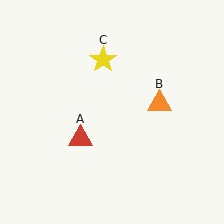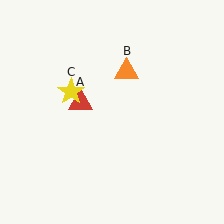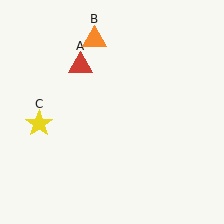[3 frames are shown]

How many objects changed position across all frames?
3 objects changed position: red triangle (object A), orange triangle (object B), yellow star (object C).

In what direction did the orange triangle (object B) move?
The orange triangle (object B) moved up and to the left.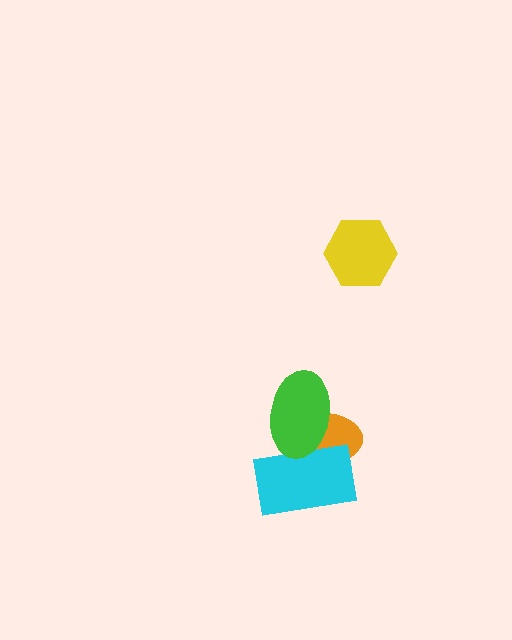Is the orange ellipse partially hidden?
Yes, it is partially covered by another shape.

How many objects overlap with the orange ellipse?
2 objects overlap with the orange ellipse.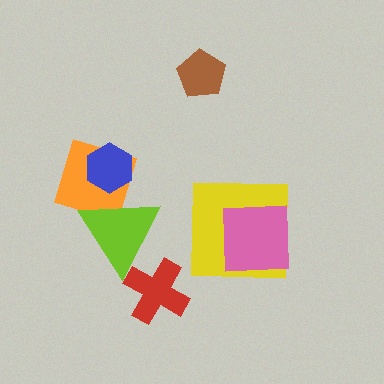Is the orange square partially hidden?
Yes, it is partially covered by another shape.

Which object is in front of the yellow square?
The pink square is in front of the yellow square.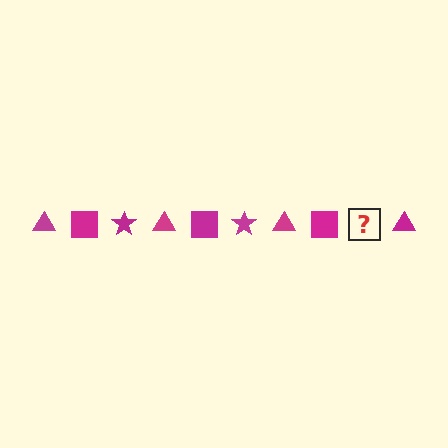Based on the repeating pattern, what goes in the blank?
The blank should be a magenta star.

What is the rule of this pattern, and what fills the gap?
The rule is that the pattern cycles through triangle, square, star shapes in magenta. The gap should be filled with a magenta star.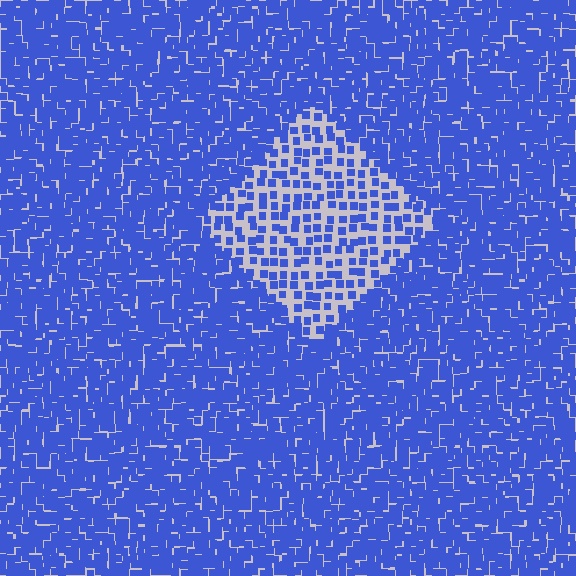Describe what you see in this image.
The image contains small blue elements arranged at two different densities. A diamond-shaped region is visible where the elements are less densely packed than the surrounding area.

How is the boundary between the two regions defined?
The boundary is defined by a change in element density (approximately 2.4x ratio). All elements are the same color, size, and shape.